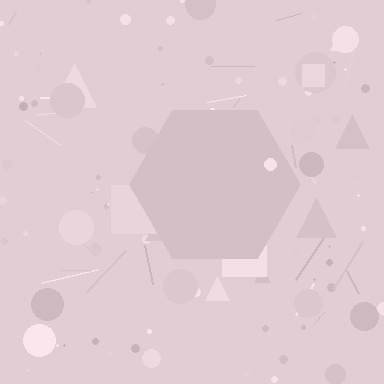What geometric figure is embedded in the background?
A hexagon is embedded in the background.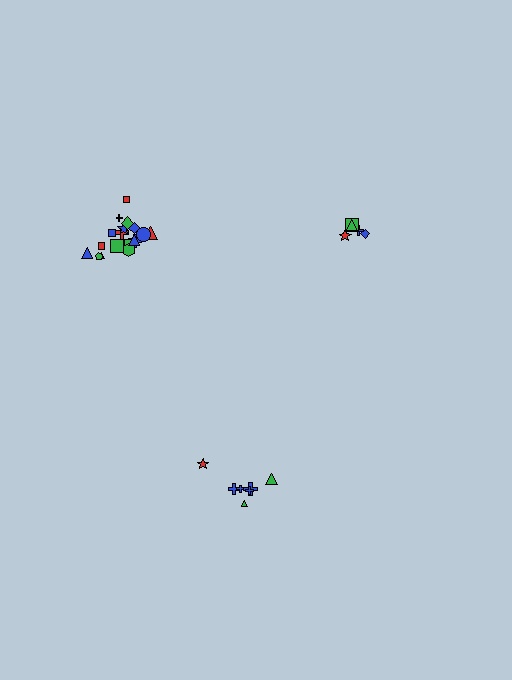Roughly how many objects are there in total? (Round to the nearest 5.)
Roughly 30 objects in total.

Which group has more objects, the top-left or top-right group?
The top-left group.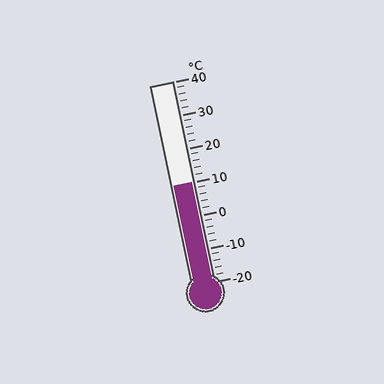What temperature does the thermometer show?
The thermometer shows approximately 10°C.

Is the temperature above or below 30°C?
The temperature is below 30°C.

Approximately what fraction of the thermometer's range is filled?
The thermometer is filled to approximately 50% of its range.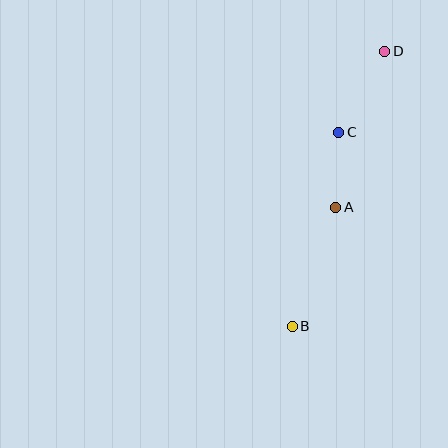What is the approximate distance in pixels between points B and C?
The distance between B and C is approximately 200 pixels.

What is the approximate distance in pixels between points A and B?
The distance between A and B is approximately 127 pixels.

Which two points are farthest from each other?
Points B and D are farthest from each other.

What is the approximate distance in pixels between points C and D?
The distance between C and D is approximately 93 pixels.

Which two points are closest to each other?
Points A and C are closest to each other.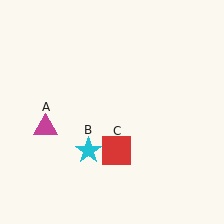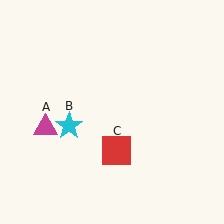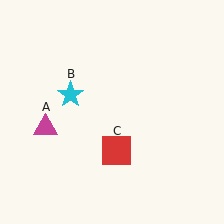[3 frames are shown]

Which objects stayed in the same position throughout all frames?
Magenta triangle (object A) and red square (object C) remained stationary.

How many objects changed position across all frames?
1 object changed position: cyan star (object B).